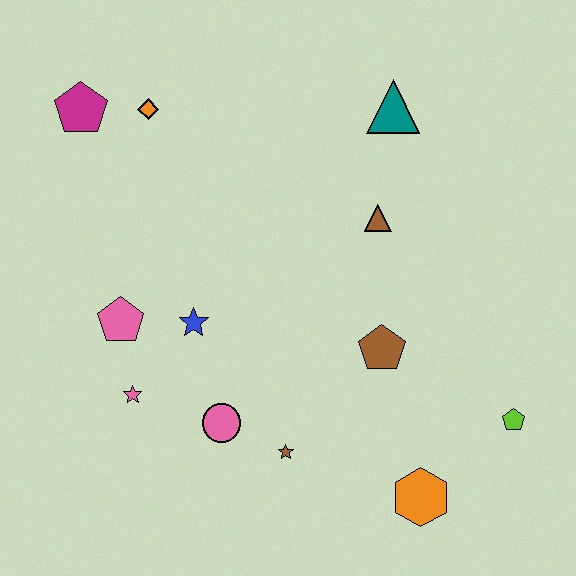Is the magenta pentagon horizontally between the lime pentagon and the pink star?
No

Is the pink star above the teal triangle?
No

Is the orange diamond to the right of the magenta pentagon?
Yes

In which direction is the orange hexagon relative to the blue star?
The orange hexagon is to the right of the blue star.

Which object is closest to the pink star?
The pink pentagon is closest to the pink star.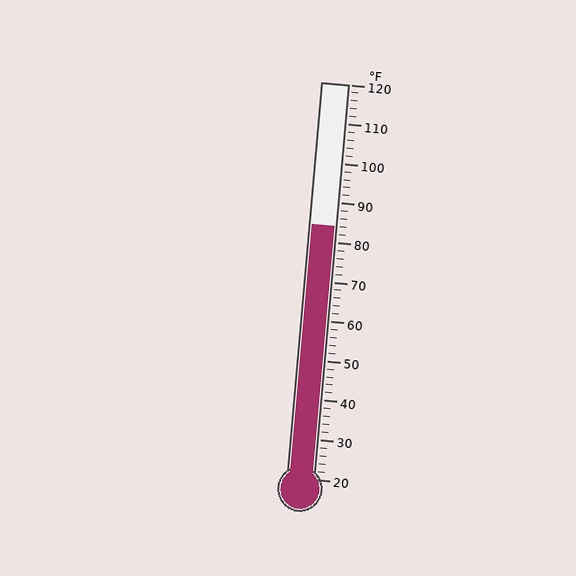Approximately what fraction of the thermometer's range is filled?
The thermometer is filled to approximately 65% of its range.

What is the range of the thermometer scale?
The thermometer scale ranges from 20°F to 120°F.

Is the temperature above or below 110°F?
The temperature is below 110°F.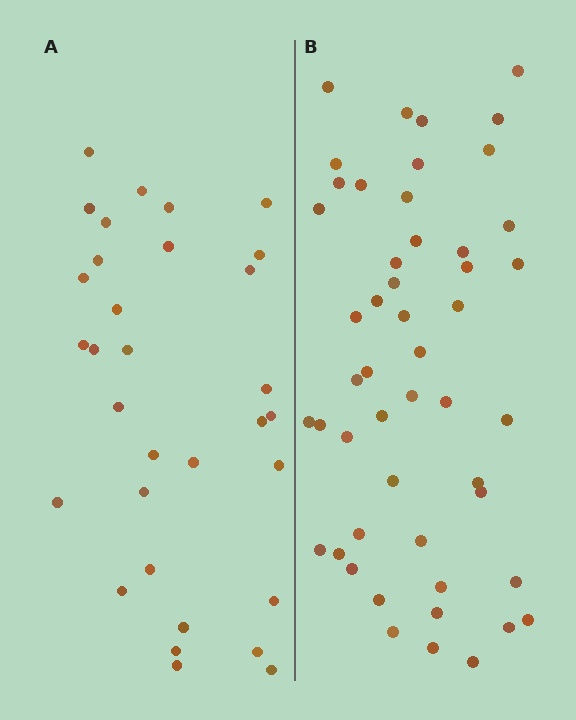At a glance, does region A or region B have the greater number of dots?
Region B (the right region) has more dots.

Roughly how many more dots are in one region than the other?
Region B has approximately 20 more dots than region A.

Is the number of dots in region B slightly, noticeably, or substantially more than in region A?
Region B has substantially more. The ratio is roughly 1.6 to 1.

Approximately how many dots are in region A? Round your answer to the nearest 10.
About 30 dots. (The exact count is 32, which rounds to 30.)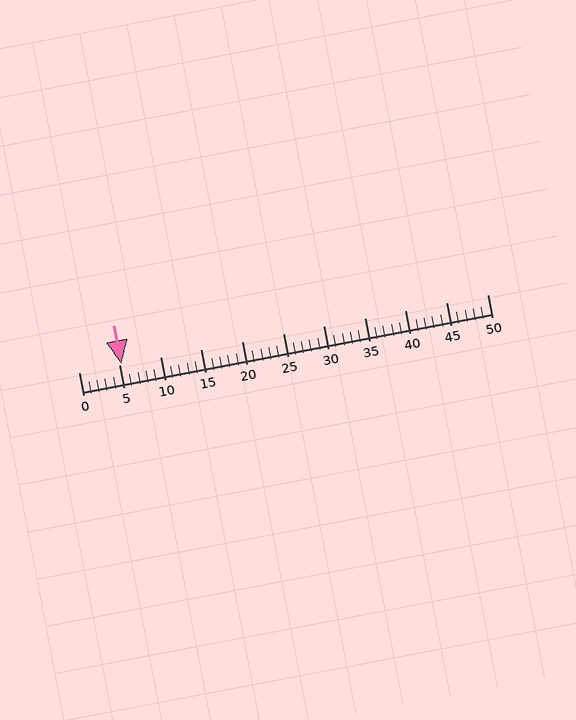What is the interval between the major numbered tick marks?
The major tick marks are spaced 5 units apart.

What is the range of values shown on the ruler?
The ruler shows values from 0 to 50.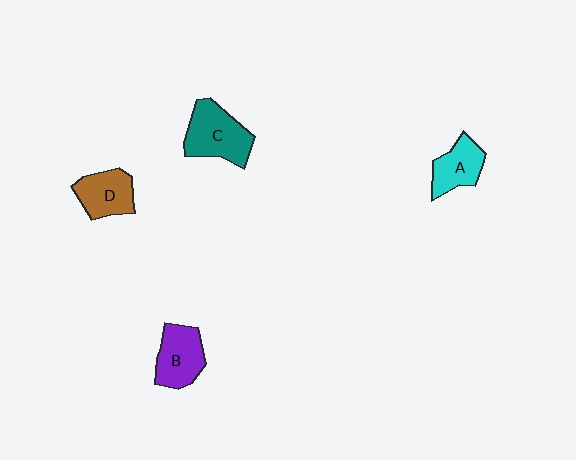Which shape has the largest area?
Shape C (teal).